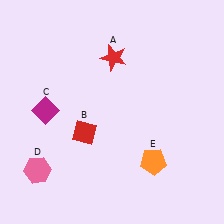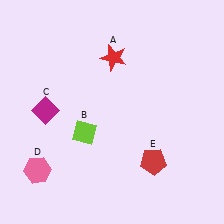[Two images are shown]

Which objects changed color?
B changed from red to lime. E changed from orange to red.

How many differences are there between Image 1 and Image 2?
There are 2 differences between the two images.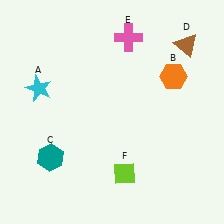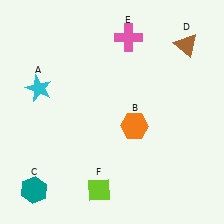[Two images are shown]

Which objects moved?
The objects that moved are: the orange hexagon (B), the teal hexagon (C), the lime diamond (F).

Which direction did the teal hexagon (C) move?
The teal hexagon (C) moved down.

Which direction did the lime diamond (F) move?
The lime diamond (F) moved left.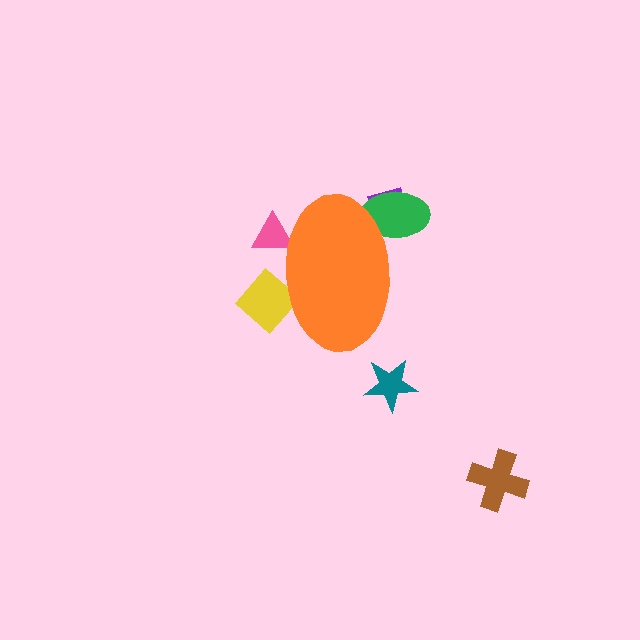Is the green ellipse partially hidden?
Yes, the green ellipse is partially hidden behind the orange ellipse.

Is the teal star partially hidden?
No, the teal star is fully visible.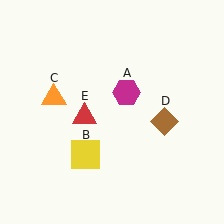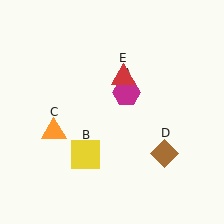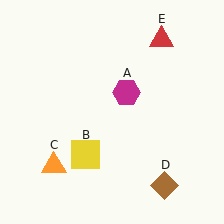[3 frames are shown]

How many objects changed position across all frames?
3 objects changed position: orange triangle (object C), brown diamond (object D), red triangle (object E).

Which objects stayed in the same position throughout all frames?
Magenta hexagon (object A) and yellow square (object B) remained stationary.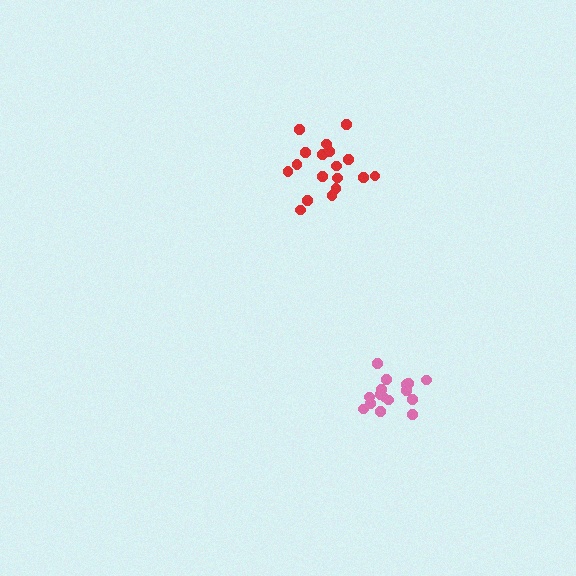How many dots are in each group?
Group 1: 18 dots, Group 2: 16 dots (34 total).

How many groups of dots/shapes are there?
There are 2 groups.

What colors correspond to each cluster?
The clusters are colored: red, pink.